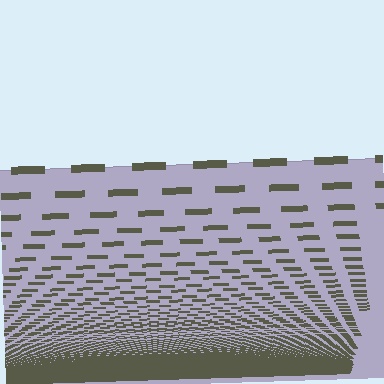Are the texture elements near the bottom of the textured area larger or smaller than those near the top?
Smaller. The gradient is inverted — elements near the bottom are smaller and denser.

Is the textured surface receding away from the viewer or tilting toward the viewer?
The surface appears to tilt toward the viewer. Texture elements get larger and sparser toward the top.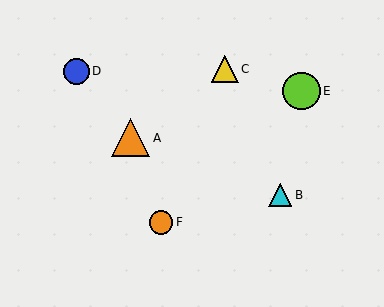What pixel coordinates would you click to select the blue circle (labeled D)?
Click at (76, 71) to select the blue circle D.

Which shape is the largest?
The orange triangle (labeled A) is the largest.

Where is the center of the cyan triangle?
The center of the cyan triangle is at (280, 195).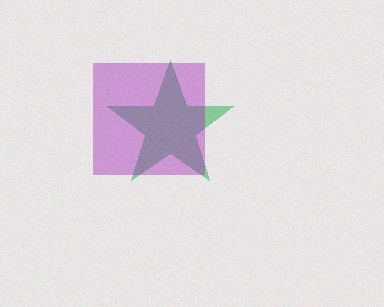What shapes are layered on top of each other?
The layered shapes are: a green star, a purple square.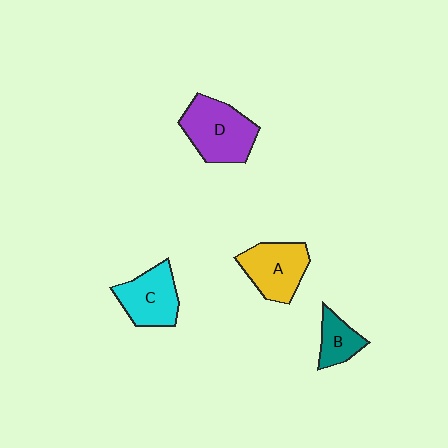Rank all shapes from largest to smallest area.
From largest to smallest: D (purple), A (yellow), C (cyan), B (teal).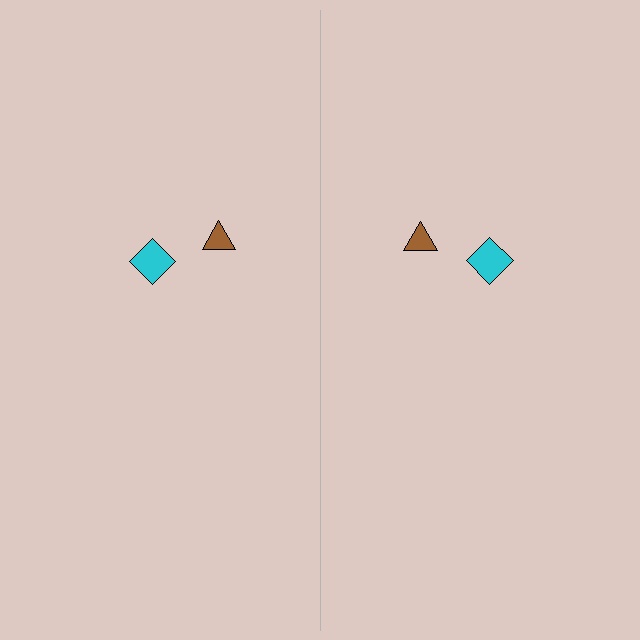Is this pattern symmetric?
Yes, this pattern has bilateral (reflection) symmetry.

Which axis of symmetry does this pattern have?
The pattern has a vertical axis of symmetry running through the center of the image.